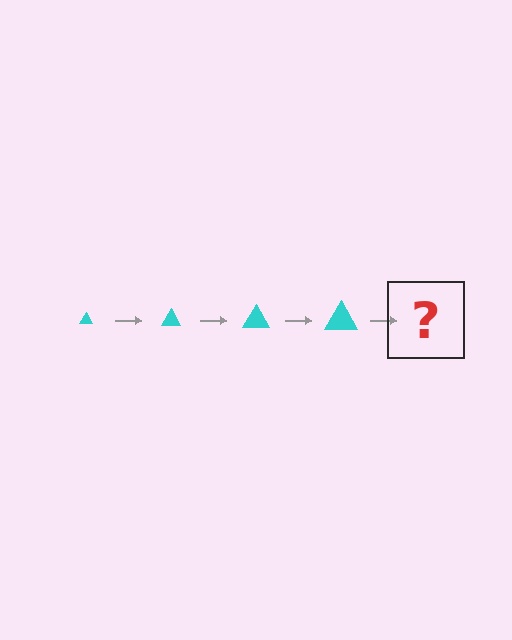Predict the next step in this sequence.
The next step is a cyan triangle, larger than the previous one.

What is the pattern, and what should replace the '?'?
The pattern is that the triangle gets progressively larger each step. The '?' should be a cyan triangle, larger than the previous one.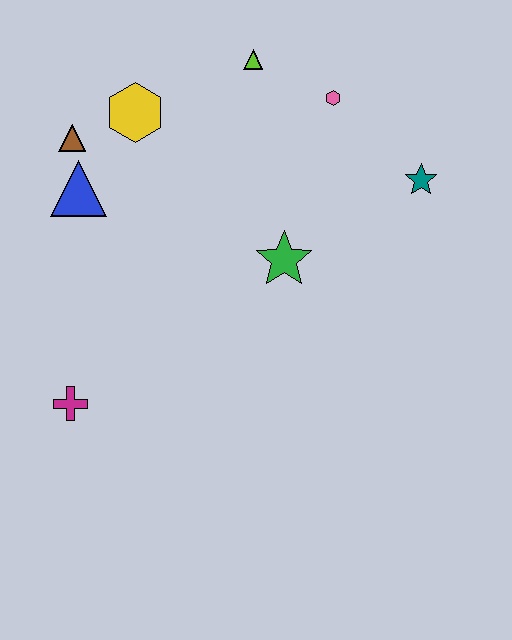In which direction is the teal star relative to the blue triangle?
The teal star is to the right of the blue triangle.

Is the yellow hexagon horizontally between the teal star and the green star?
No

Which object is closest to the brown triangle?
The blue triangle is closest to the brown triangle.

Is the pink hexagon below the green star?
No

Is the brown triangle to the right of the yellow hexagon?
No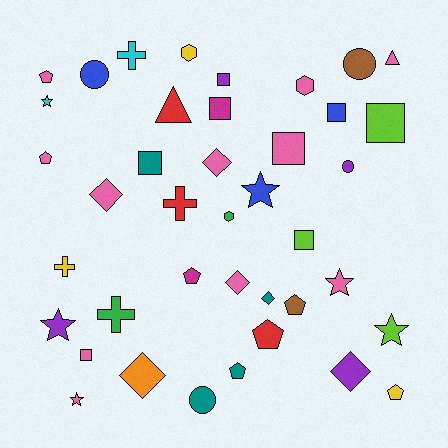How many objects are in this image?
There are 40 objects.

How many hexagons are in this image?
There are 3 hexagons.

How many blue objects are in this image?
There are 3 blue objects.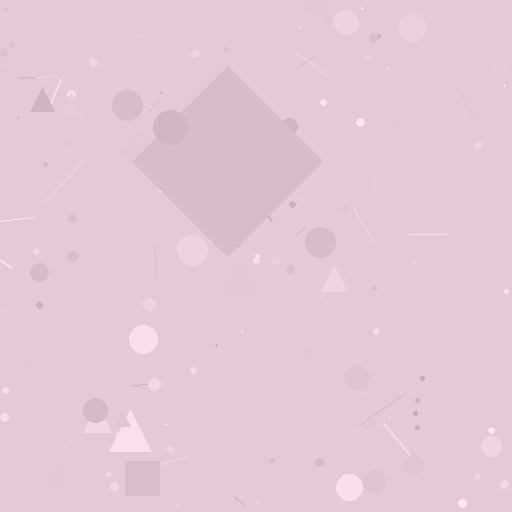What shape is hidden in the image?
A diamond is hidden in the image.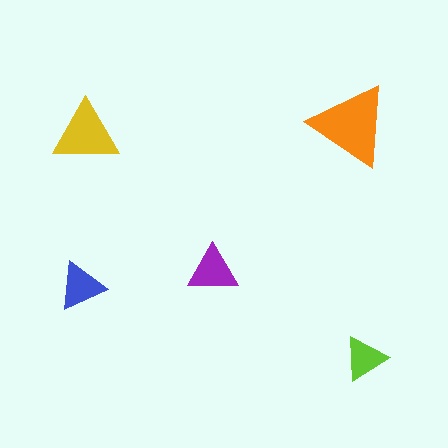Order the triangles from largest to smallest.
the orange one, the yellow one, the purple one, the blue one, the lime one.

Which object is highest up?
The orange triangle is topmost.